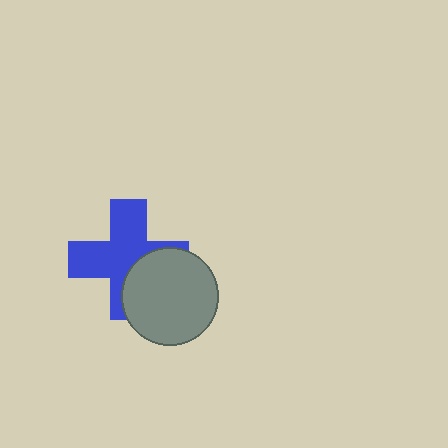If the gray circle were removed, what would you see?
You would see the complete blue cross.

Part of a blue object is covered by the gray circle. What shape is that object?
It is a cross.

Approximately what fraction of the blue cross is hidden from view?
Roughly 34% of the blue cross is hidden behind the gray circle.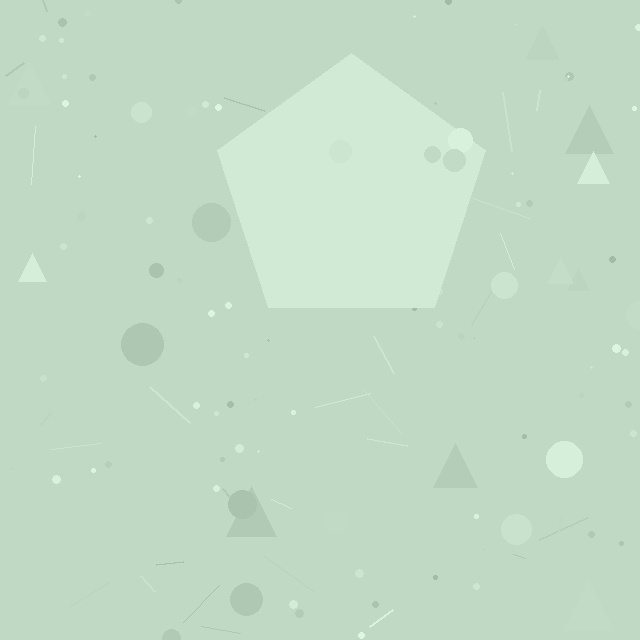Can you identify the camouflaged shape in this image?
The camouflaged shape is a pentagon.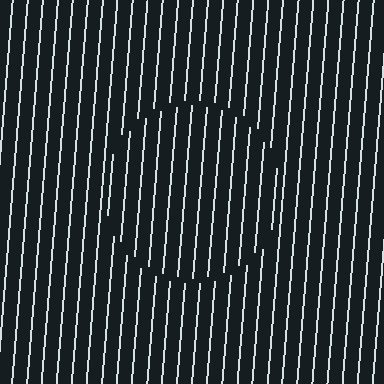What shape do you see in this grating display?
An illusory circle. The interior of the shape contains the same grating, shifted by half a period — the contour is defined by the phase discontinuity where line-ends from the inner and outer gratings abut.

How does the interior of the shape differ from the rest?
The interior of the shape contains the same grating, shifted by half a period — the contour is defined by the phase discontinuity where line-ends from the inner and outer gratings abut.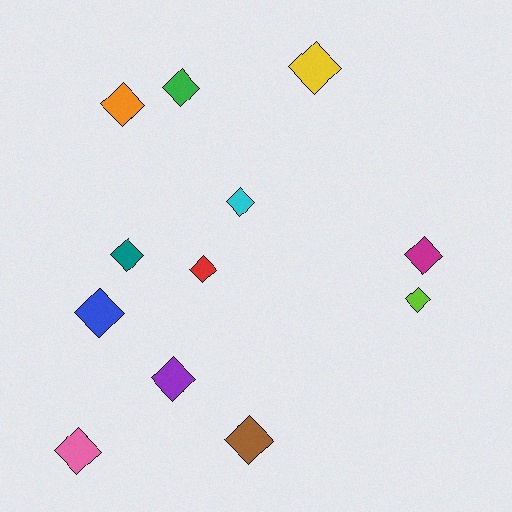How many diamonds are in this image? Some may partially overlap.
There are 12 diamonds.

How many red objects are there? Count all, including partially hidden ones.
There is 1 red object.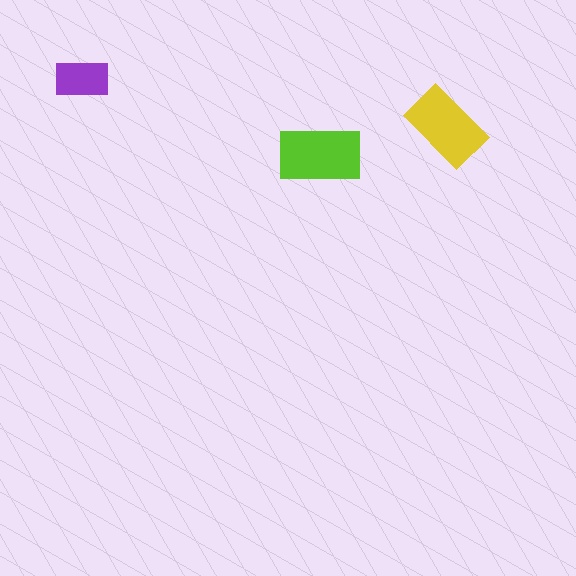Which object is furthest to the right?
The yellow rectangle is rightmost.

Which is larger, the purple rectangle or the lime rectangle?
The lime one.